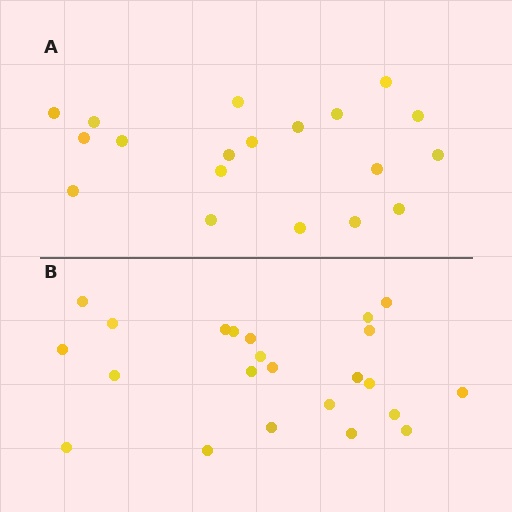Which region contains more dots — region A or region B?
Region B (the bottom region) has more dots.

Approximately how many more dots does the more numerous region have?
Region B has about 4 more dots than region A.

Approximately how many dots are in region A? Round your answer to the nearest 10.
About 20 dots. (The exact count is 19, which rounds to 20.)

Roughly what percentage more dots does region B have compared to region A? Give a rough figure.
About 20% more.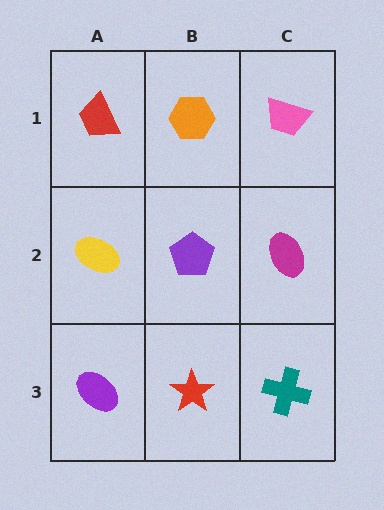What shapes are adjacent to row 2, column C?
A pink trapezoid (row 1, column C), a teal cross (row 3, column C), a purple pentagon (row 2, column B).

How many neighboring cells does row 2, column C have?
3.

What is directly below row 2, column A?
A purple ellipse.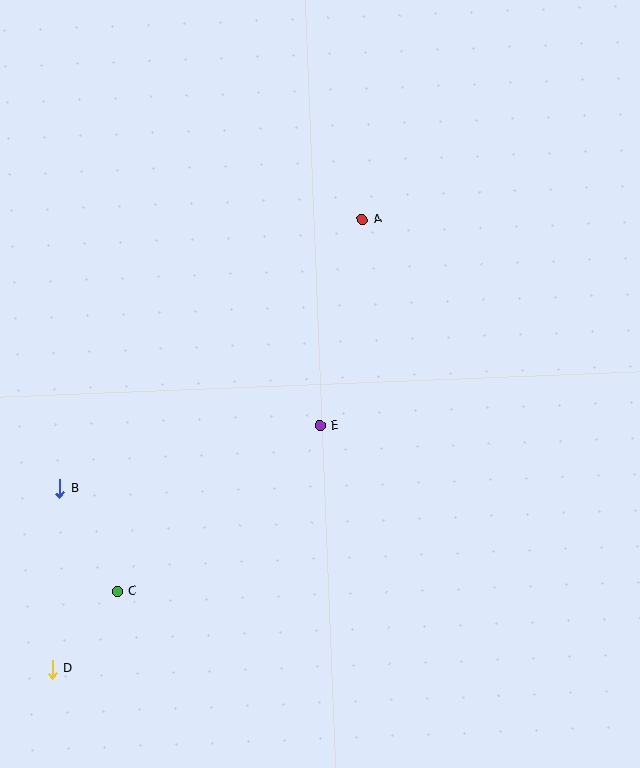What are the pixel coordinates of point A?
Point A is at (362, 219).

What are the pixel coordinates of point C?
Point C is at (117, 592).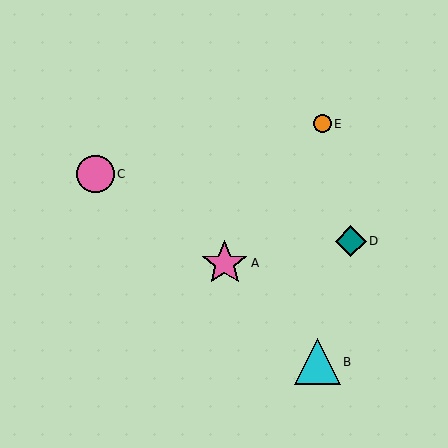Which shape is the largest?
The cyan triangle (labeled B) is the largest.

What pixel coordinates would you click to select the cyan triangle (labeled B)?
Click at (317, 362) to select the cyan triangle B.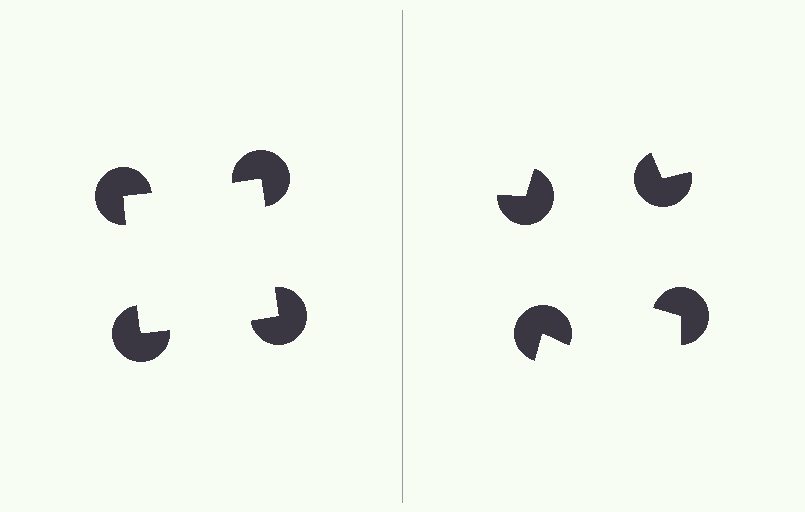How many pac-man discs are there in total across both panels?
8 — 4 on each side.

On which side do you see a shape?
An illusory square appears on the left side. On the right side the wedge cuts are rotated, so no coherent shape forms.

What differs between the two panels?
The pac-man discs are positioned identically on both sides; only the wedge orientations differ. On the left they align to a square; on the right they are misaligned.